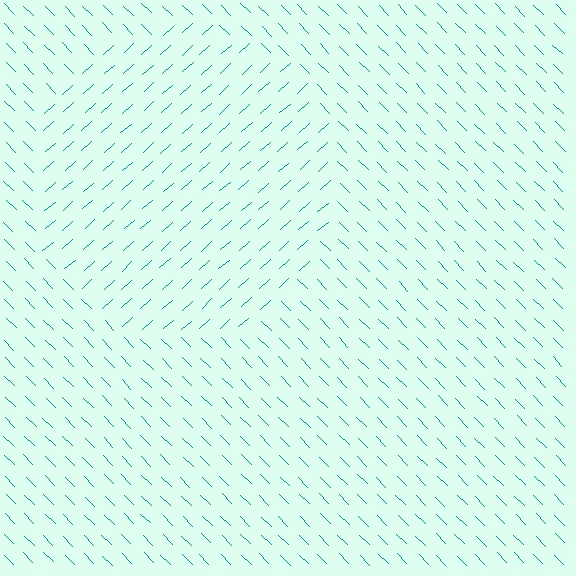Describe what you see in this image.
The image is filled with small teal line segments. A circle region in the image has lines oriented differently from the surrounding lines, creating a visible texture boundary.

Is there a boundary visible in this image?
Yes, there is a texture boundary formed by a change in line orientation.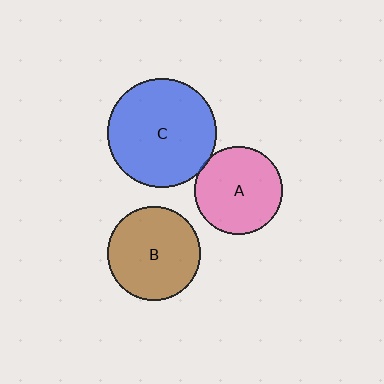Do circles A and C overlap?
Yes.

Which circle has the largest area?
Circle C (blue).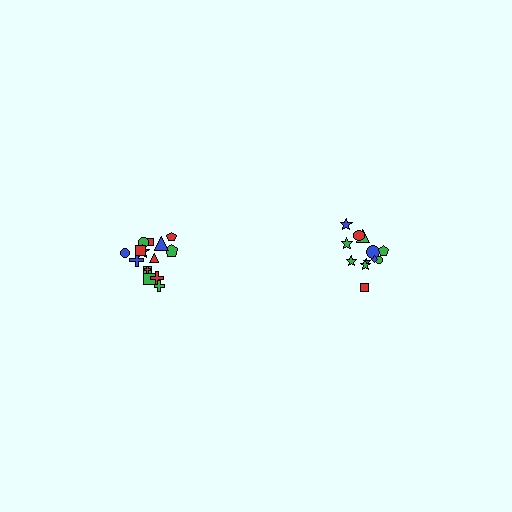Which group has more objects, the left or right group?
The left group.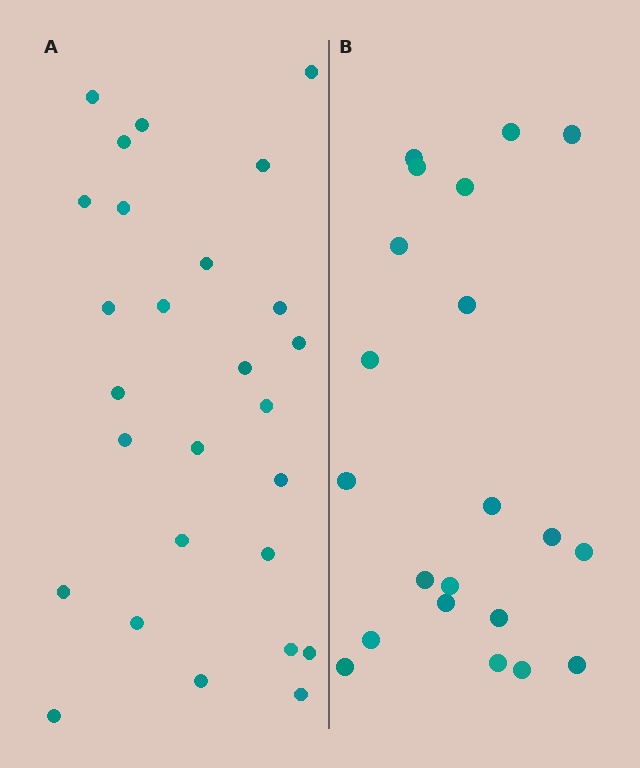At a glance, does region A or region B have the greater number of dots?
Region A (the left region) has more dots.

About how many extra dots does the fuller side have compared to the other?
Region A has about 6 more dots than region B.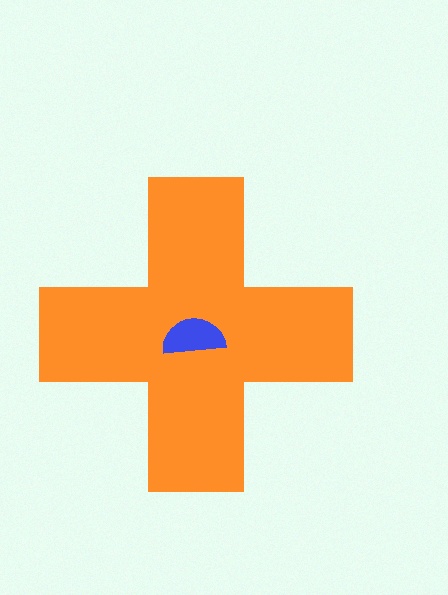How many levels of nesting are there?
2.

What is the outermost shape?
The orange cross.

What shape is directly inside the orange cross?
The blue semicircle.